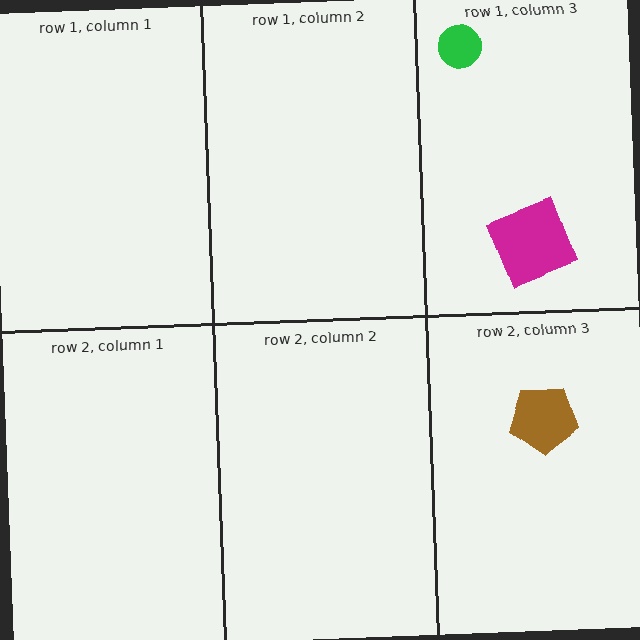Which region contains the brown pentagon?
The row 2, column 3 region.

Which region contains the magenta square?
The row 1, column 3 region.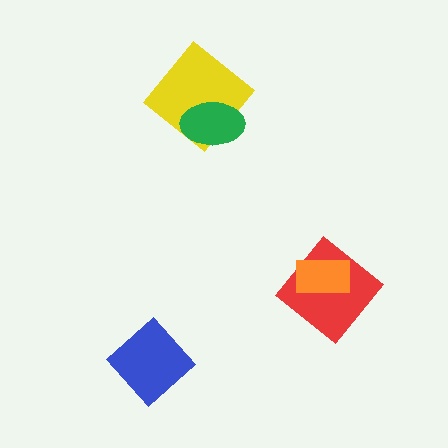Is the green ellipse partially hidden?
No, no other shape covers it.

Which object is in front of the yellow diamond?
The green ellipse is in front of the yellow diamond.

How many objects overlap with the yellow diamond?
1 object overlaps with the yellow diamond.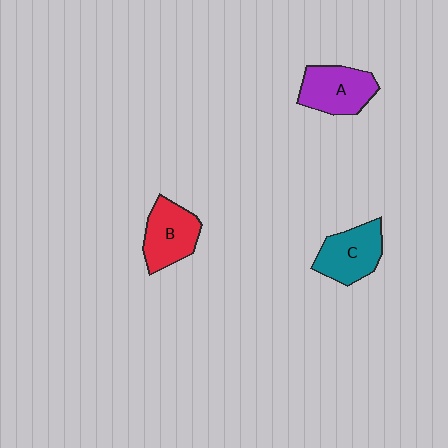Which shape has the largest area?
Shape A (purple).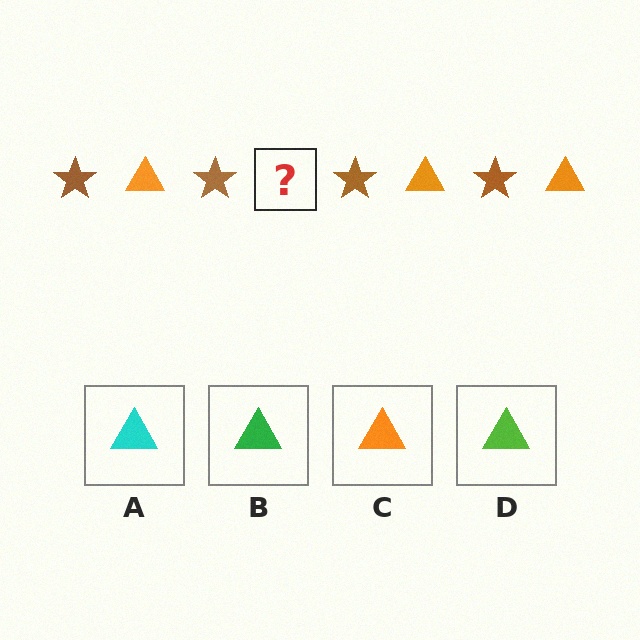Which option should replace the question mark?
Option C.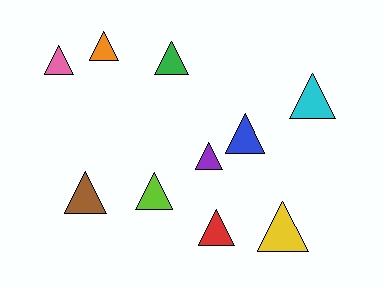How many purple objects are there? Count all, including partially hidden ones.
There is 1 purple object.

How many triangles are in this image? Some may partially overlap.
There are 10 triangles.